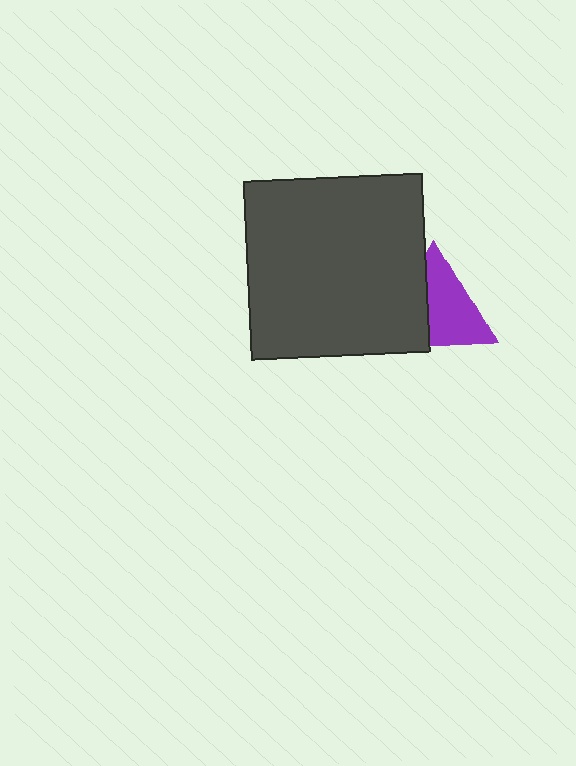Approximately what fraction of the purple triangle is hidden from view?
Roughly 38% of the purple triangle is hidden behind the dark gray square.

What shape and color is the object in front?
The object in front is a dark gray square.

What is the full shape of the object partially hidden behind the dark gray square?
The partially hidden object is a purple triangle.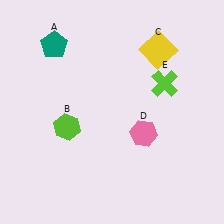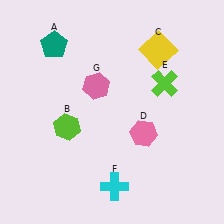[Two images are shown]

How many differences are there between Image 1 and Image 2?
There are 2 differences between the two images.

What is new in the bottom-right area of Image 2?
A cyan cross (F) was added in the bottom-right area of Image 2.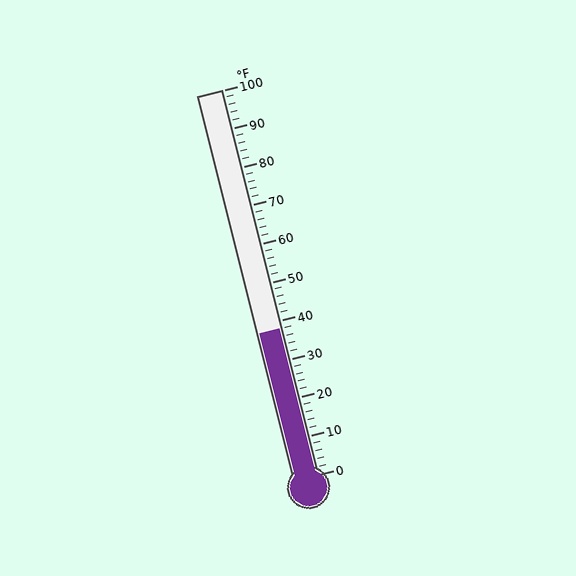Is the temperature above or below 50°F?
The temperature is below 50°F.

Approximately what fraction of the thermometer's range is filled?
The thermometer is filled to approximately 40% of its range.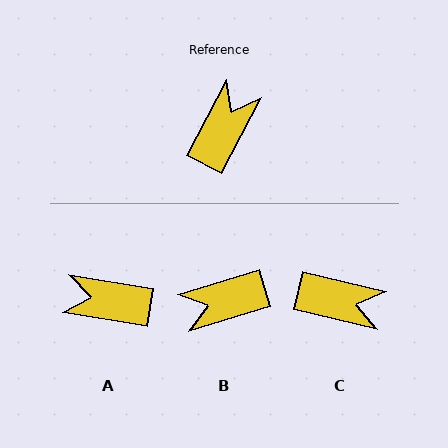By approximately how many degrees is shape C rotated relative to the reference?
Approximately 76 degrees clockwise.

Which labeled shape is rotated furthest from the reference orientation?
B, about 135 degrees away.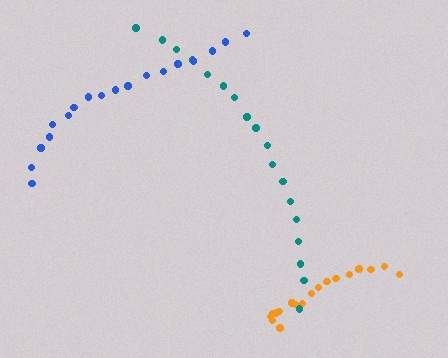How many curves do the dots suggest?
There are 3 distinct paths.